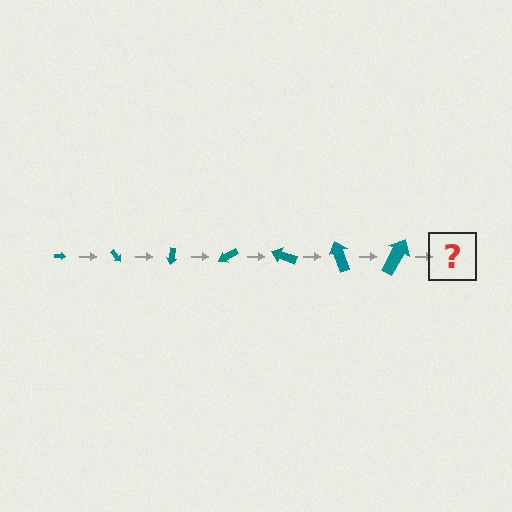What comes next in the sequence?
The next element should be an arrow, larger than the previous one and rotated 350 degrees from the start.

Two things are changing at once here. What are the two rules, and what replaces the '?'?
The two rules are that the arrow grows larger each step and it rotates 50 degrees each step. The '?' should be an arrow, larger than the previous one and rotated 350 degrees from the start.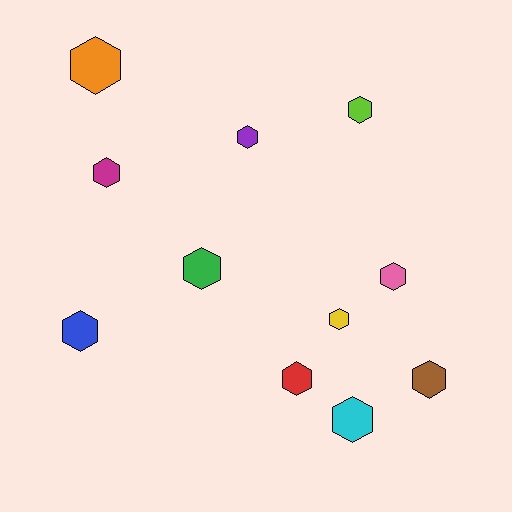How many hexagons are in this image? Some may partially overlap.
There are 11 hexagons.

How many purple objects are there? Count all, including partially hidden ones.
There is 1 purple object.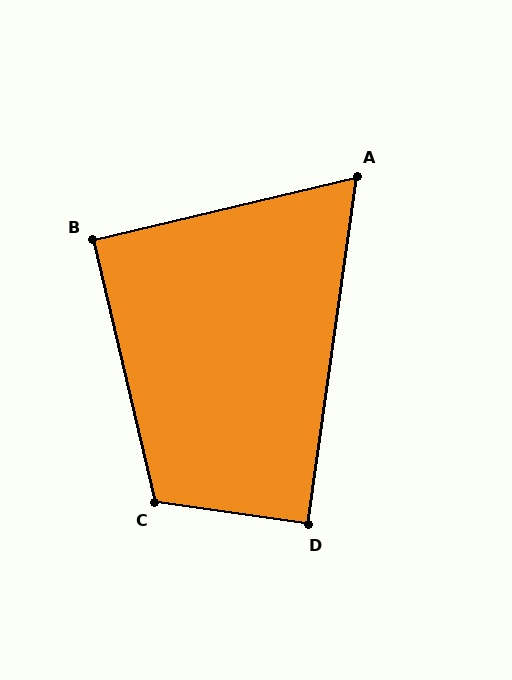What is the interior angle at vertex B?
Approximately 90 degrees (approximately right).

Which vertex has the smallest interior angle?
A, at approximately 69 degrees.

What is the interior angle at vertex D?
Approximately 90 degrees (approximately right).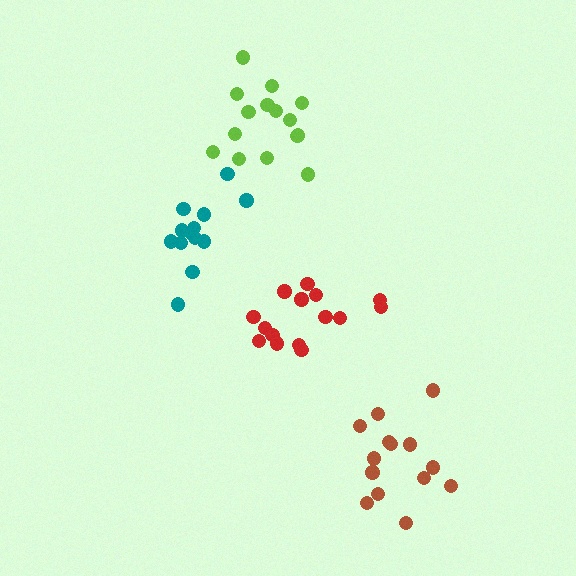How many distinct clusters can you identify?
There are 4 distinct clusters.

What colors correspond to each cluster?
The clusters are colored: lime, red, brown, teal.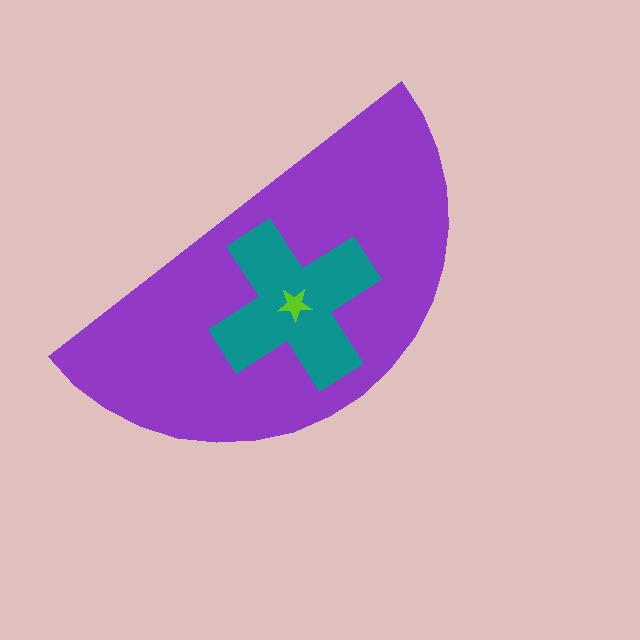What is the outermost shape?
The purple semicircle.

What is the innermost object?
The lime star.